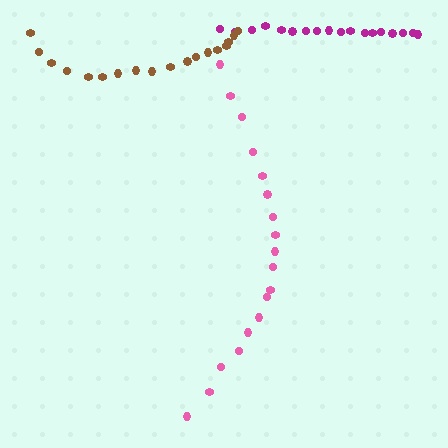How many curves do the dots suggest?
There are 3 distinct paths.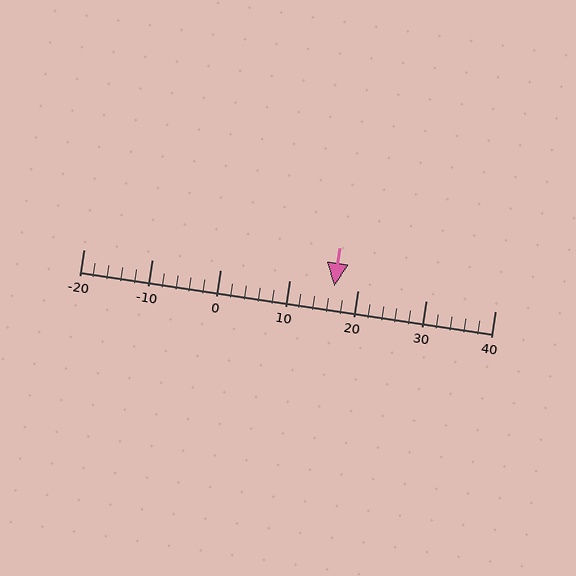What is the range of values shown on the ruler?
The ruler shows values from -20 to 40.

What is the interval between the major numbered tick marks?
The major tick marks are spaced 10 units apart.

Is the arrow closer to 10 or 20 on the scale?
The arrow is closer to 20.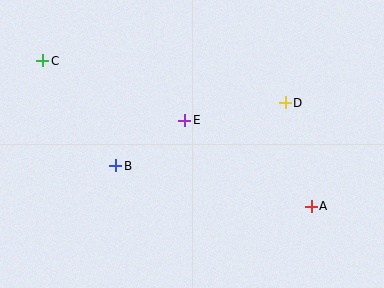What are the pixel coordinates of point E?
Point E is at (185, 120).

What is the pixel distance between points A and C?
The distance between A and C is 306 pixels.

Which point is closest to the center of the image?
Point E at (185, 120) is closest to the center.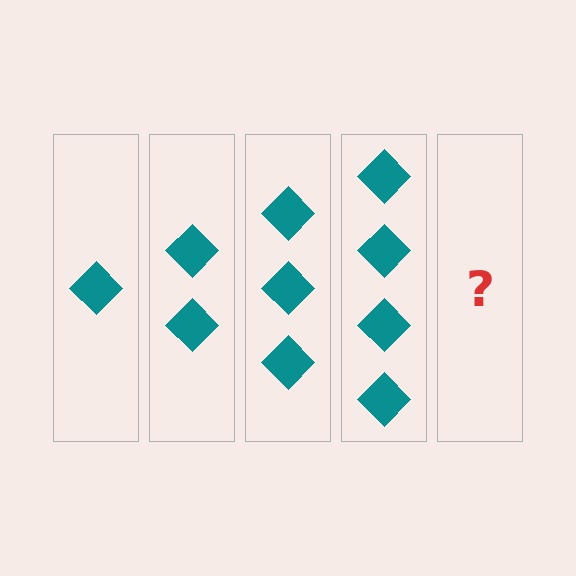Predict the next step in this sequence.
The next step is 5 diamonds.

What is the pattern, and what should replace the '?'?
The pattern is that each step adds one more diamond. The '?' should be 5 diamonds.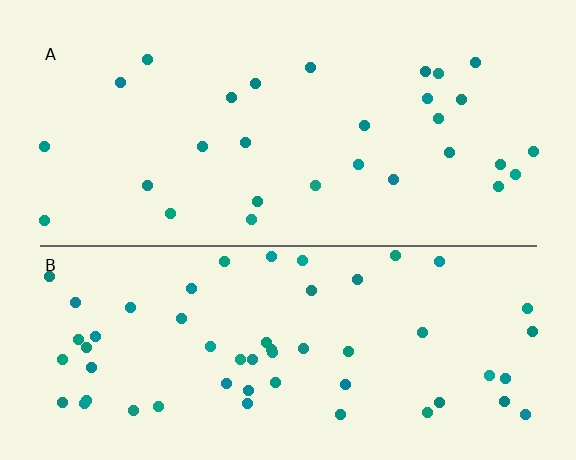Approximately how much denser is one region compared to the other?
Approximately 1.9× — region B over region A.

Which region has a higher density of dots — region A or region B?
B (the bottom).